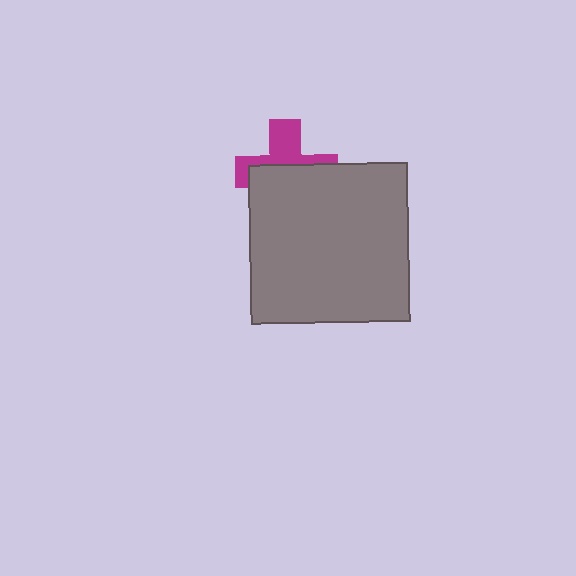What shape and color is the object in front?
The object in front is a gray square.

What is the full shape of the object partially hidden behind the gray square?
The partially hidden object is a magenta cross.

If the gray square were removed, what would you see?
You would see the complete magenta cross.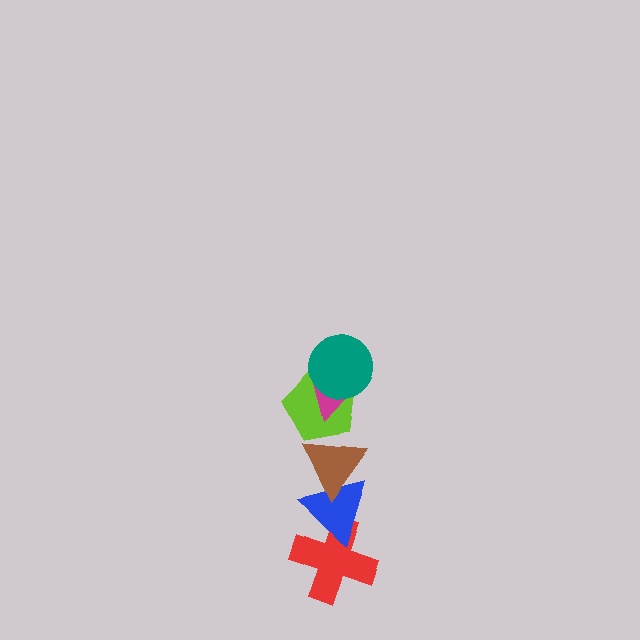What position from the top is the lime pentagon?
The lime pentagon is 3rd from the top.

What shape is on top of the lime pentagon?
The magenta triangle is on top of the lime pentagon.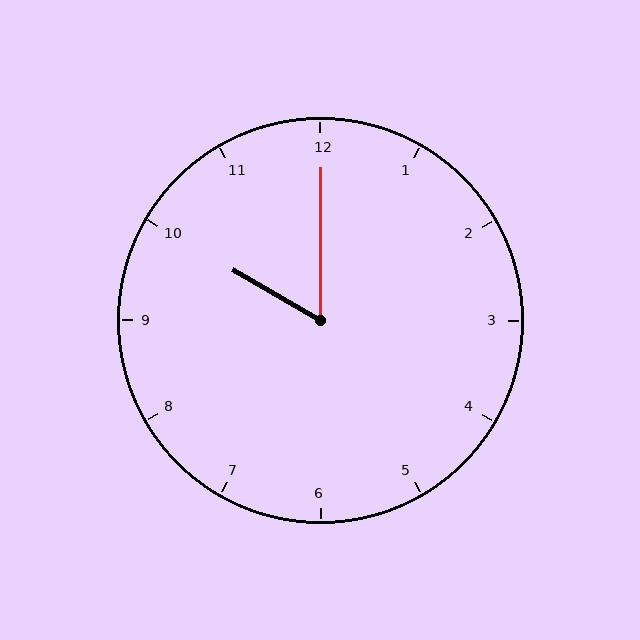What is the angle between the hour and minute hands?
Approximately 60 degrees.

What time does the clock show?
10:00.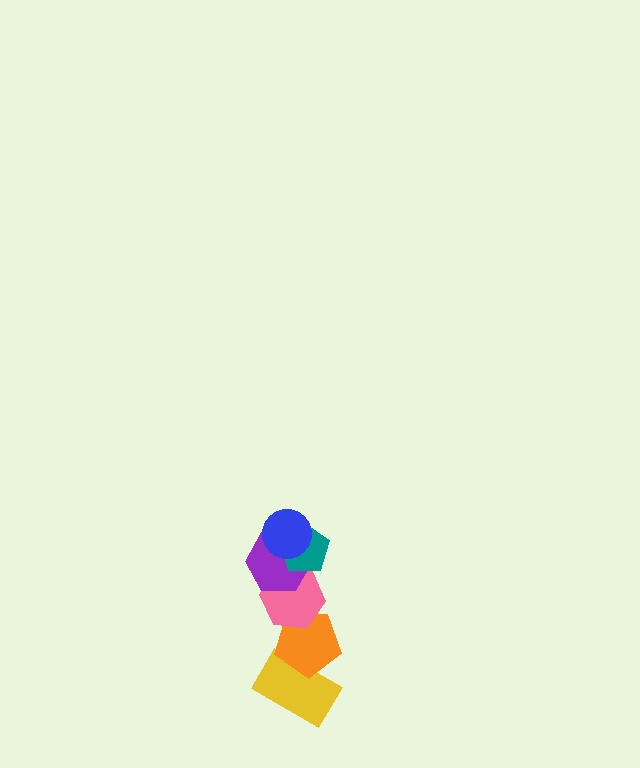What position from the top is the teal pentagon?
The teal pentagon is 2nd from the top.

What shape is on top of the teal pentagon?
The blue circle is on top of the teal pentagon.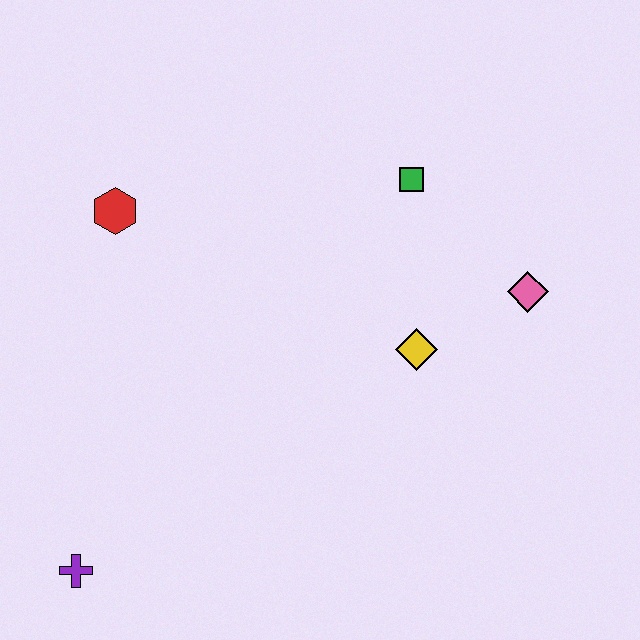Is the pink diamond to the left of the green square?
No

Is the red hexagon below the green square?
Yes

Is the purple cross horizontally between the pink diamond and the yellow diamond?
No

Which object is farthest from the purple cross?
The pink diamond is farthest from the purple cross.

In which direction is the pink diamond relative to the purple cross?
The pink diamond is to the right of the purple cross.